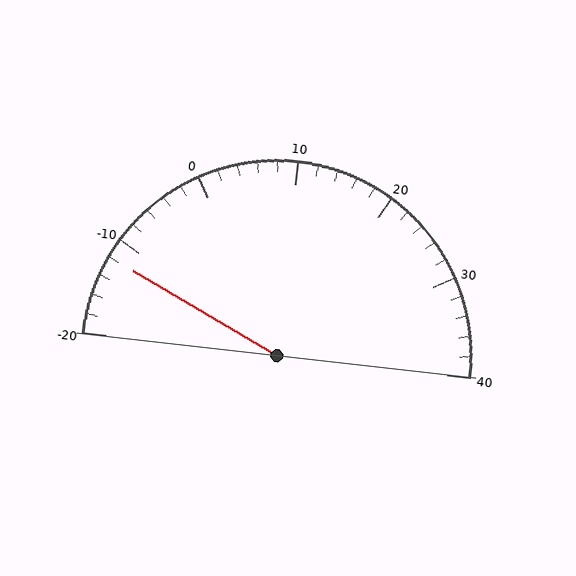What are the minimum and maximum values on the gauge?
The gauge ranges from -20 to 40.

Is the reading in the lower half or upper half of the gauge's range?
The reading is in the lower half of the range (-20 to 40).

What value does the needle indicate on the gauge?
The needle indicates approximately -12.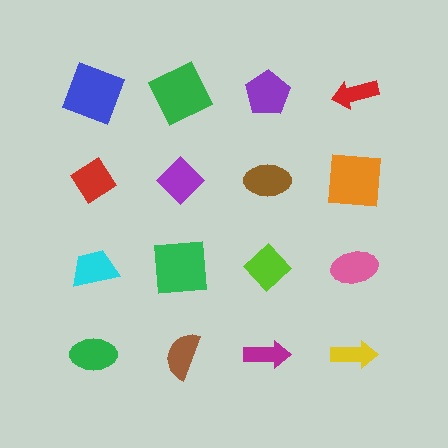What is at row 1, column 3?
A purple pentagon.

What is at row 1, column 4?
A red arrow.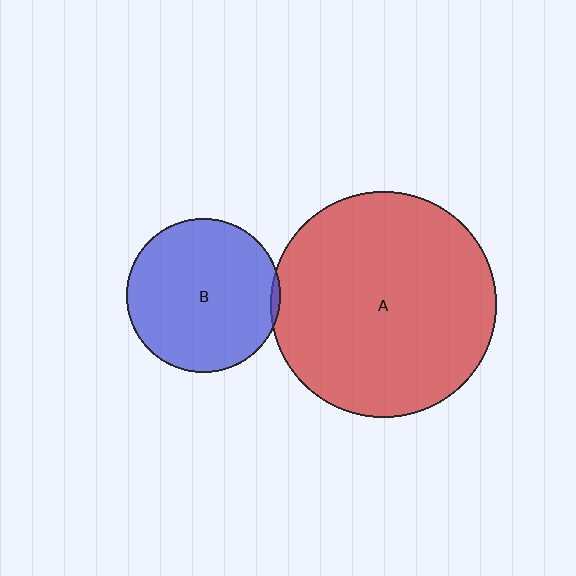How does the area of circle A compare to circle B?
Approximately 2.2 times.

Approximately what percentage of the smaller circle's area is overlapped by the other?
Approximately 5%.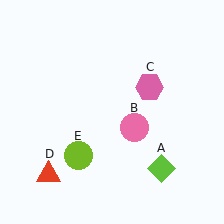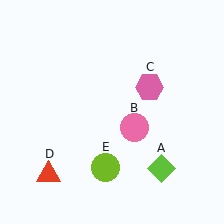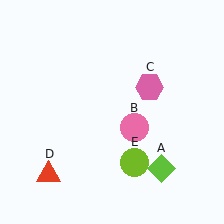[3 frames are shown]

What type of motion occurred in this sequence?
The lime circle (object E) rotated counterclockwise around the center of the scene.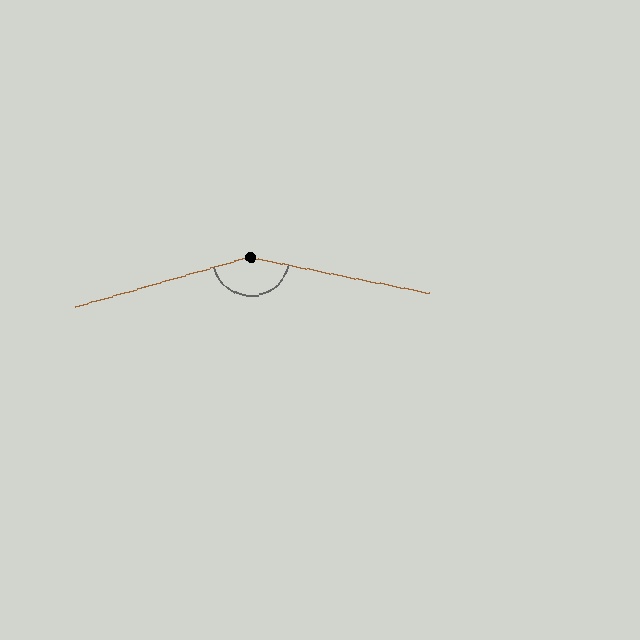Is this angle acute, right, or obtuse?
It is obtuse.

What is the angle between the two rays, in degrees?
Approximately 152 degrees.